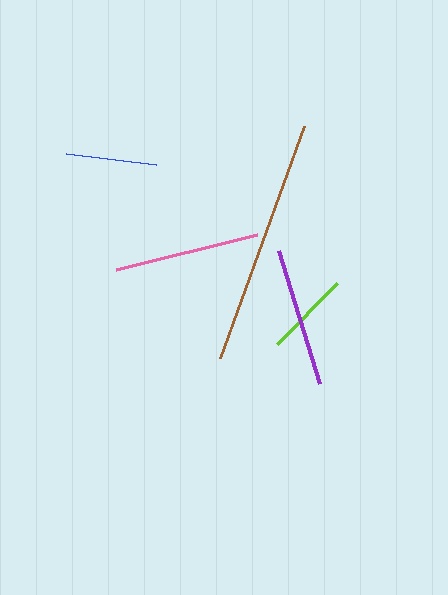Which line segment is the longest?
The brown line is the longest at approximately 247 pixels.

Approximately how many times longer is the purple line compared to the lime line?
The purple line is approximately 1.6 times the length of the lime line.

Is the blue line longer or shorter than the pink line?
The pink line is longer than the blue line.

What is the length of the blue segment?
The blue segment is approximately 91 pixels long.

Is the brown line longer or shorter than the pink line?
The brown line is longer than the pink line.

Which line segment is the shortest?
The lime line is the shortest at approximately 85 pixels.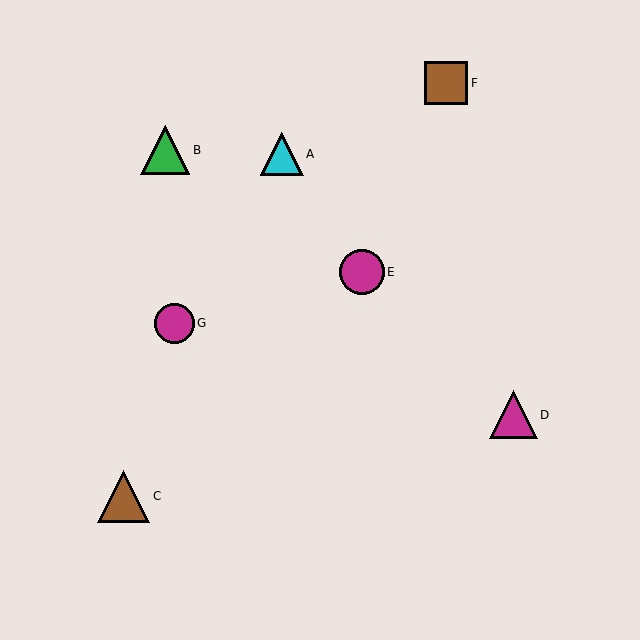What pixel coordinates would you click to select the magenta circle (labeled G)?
Click at (174, 323) to select the magenta circle G.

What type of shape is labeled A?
Shape A is a cyan triangle.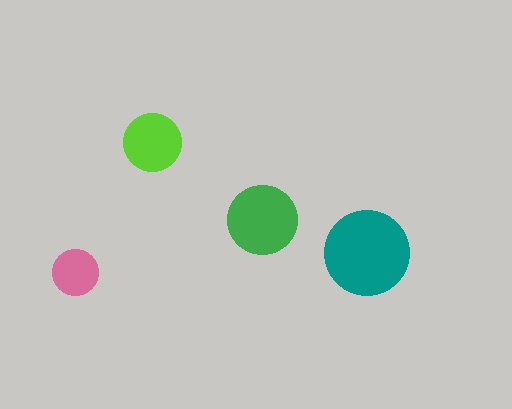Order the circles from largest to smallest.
the teal one, the green one, the lime one, the pink one.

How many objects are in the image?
There are 4 objects in the image.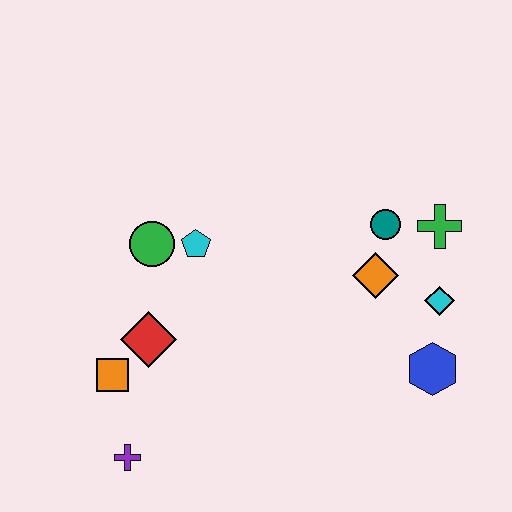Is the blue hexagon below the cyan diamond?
Yes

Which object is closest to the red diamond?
The orange square is closest to the red diamond.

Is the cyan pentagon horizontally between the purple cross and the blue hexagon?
Yes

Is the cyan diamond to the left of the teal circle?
No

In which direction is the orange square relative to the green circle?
The orange square is below the green circle.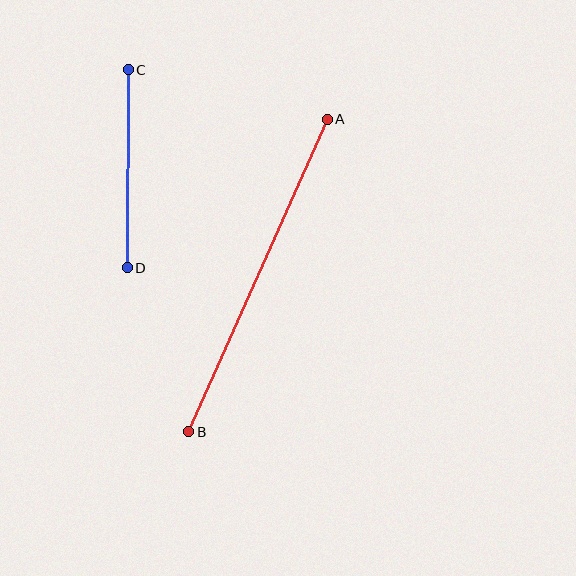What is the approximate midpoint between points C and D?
The midpoint is at approximately (128, 169) pixels.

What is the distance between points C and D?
The distance is approximately 198 pixels.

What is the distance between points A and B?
The distance is approximately 342 pixels.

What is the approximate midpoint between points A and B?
The midpoint is at approximately (258, 275) pixels.